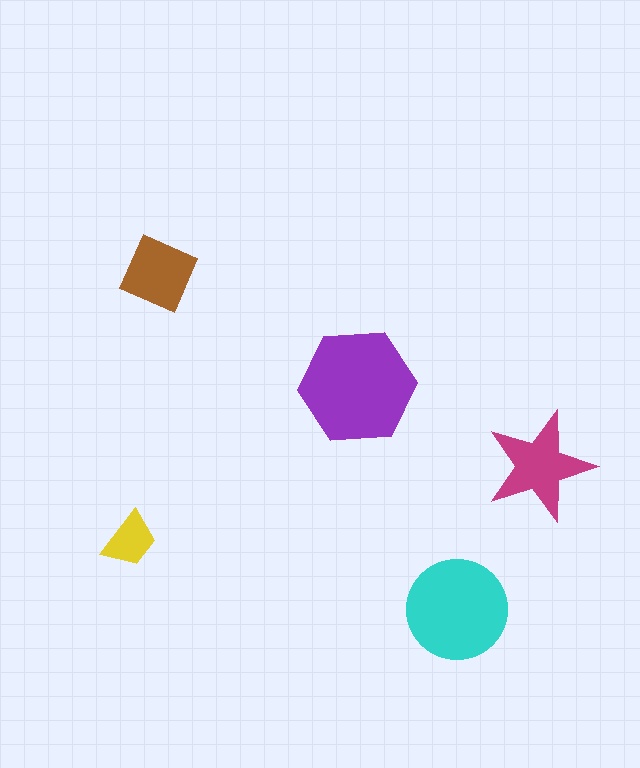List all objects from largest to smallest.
The purple hexagon, the cyan circle, the magenta star, the brown diamond, the yellow trapezoid.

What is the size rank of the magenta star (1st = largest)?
3rd.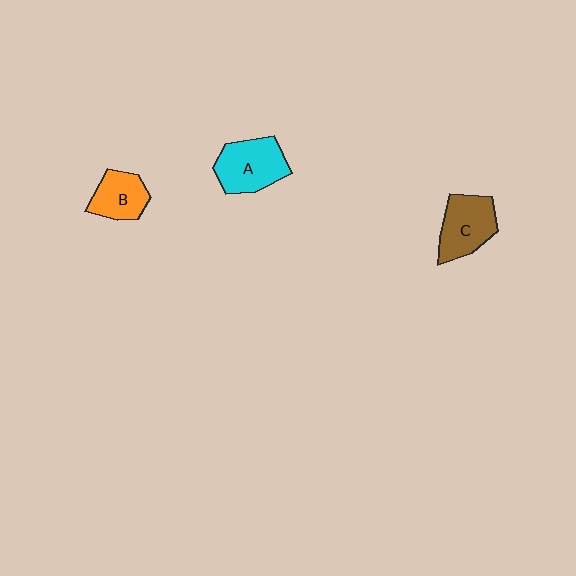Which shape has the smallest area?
Shape B (orange).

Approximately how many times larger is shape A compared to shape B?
Approximately 1.4 times.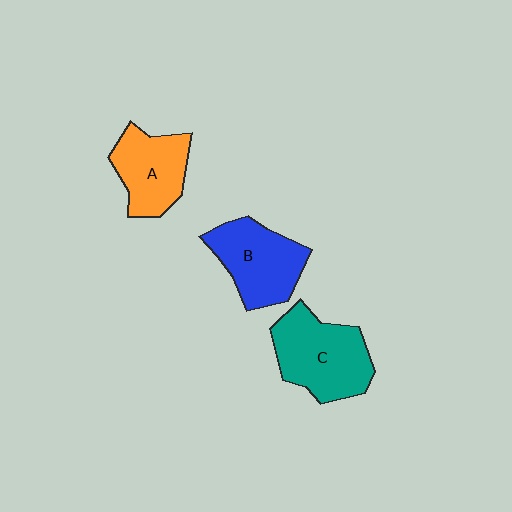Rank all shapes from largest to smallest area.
From largest to smallest: C (teal), B (blue), A (orange).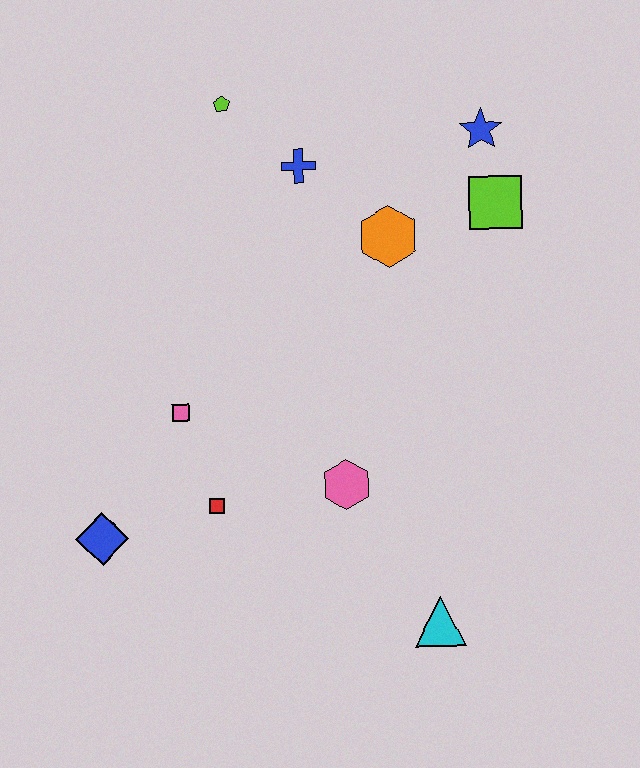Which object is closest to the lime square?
The blue star is closest to the lime square.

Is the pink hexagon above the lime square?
No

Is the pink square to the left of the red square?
Yes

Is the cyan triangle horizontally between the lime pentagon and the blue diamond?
No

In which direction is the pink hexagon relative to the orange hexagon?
The pink hexagon is below the orange hexagon.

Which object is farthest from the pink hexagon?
The lime pentagon is farthest from the pink hexagon.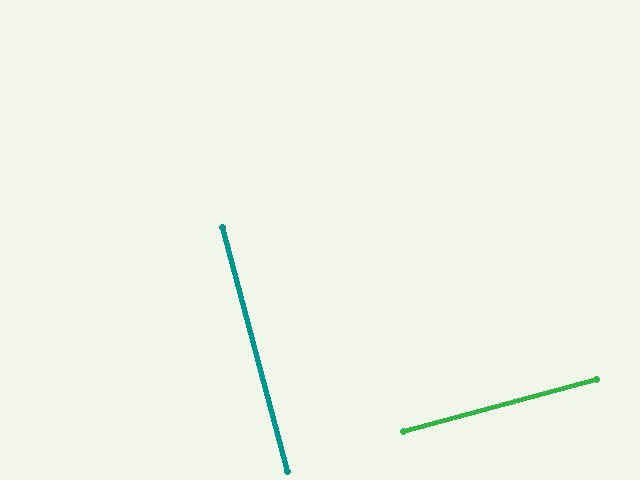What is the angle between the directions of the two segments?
Approximately 90 degrees.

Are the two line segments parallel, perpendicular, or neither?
Perpendicular — they meet at approximately 90°.